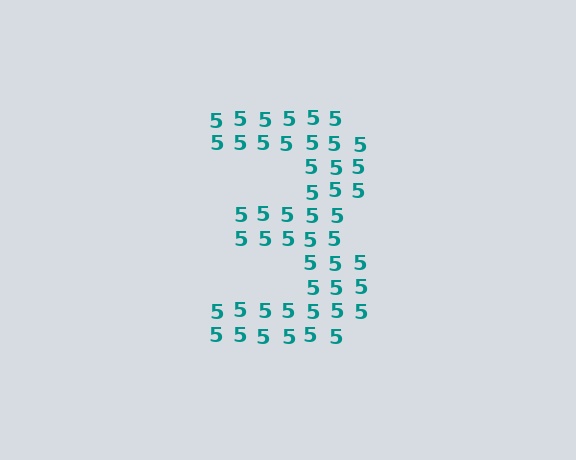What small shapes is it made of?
It is made of small digit 5's.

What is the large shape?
The large shape is the digit 3.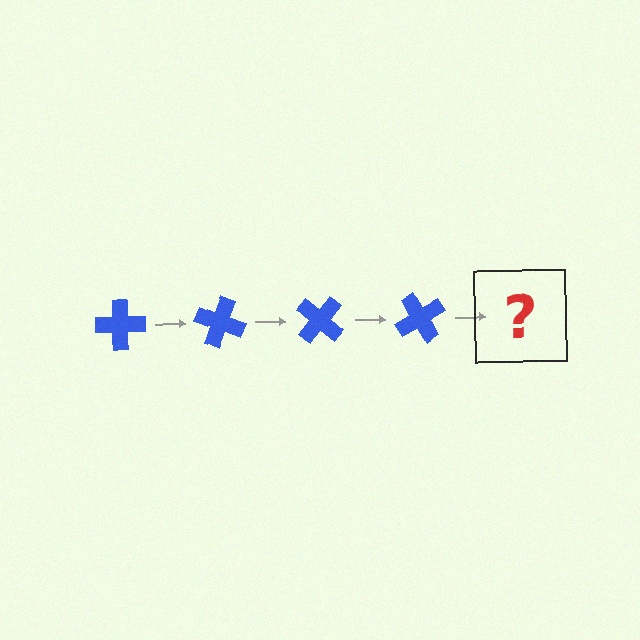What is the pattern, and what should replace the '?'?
The pattern is that the cross rotates 20 degrees each step. The '?' should be a blue cross rotated 80 degrees.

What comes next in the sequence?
The next element should be a blue cross rotated 80 degrees.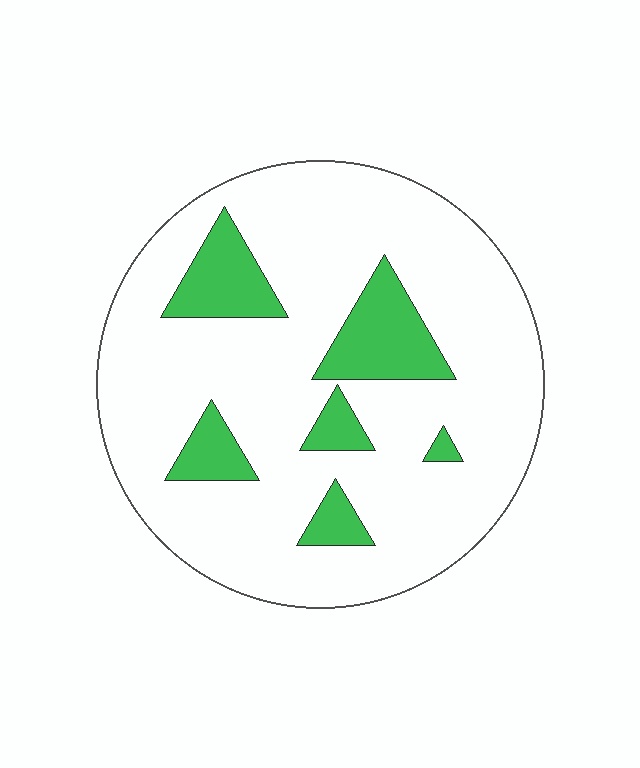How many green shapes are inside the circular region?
6.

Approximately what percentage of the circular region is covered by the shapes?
Approximately 15%.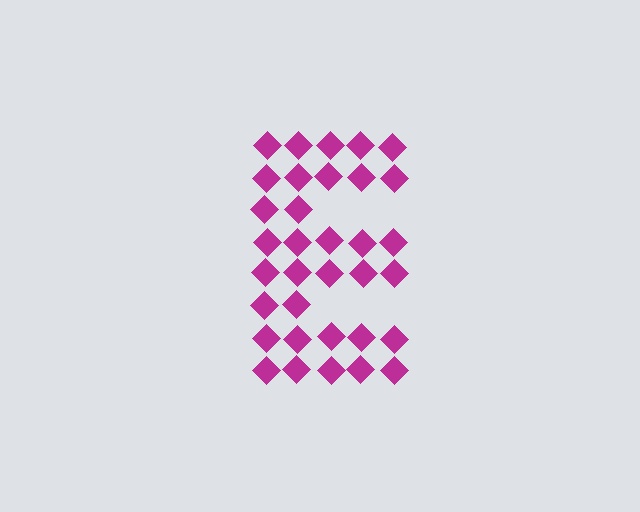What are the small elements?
The small elements are diamonds.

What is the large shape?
The large shape is the letter E.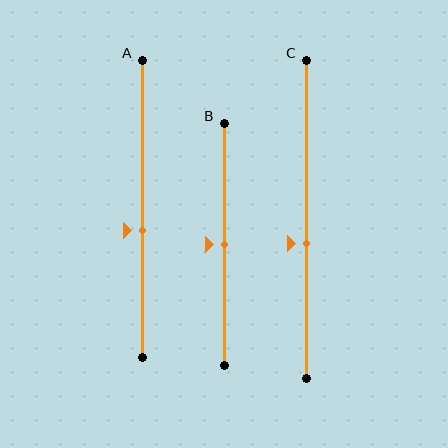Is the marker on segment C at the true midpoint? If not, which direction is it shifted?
No, the marker on segment C is shifted downward by about 8% of the segment length.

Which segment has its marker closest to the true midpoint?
Segment B has its marker closest to the true midpoint.